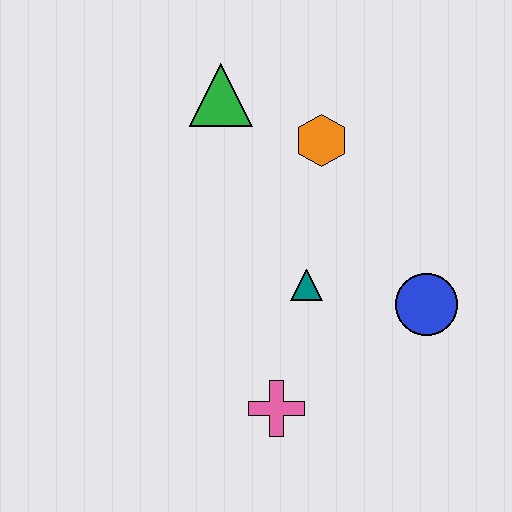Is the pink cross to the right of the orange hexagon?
No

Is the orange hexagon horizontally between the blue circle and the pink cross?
Yes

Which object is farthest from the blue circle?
The green triangle is farthest from the blue circle.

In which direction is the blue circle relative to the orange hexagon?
The blue circle is below the orange hexagon.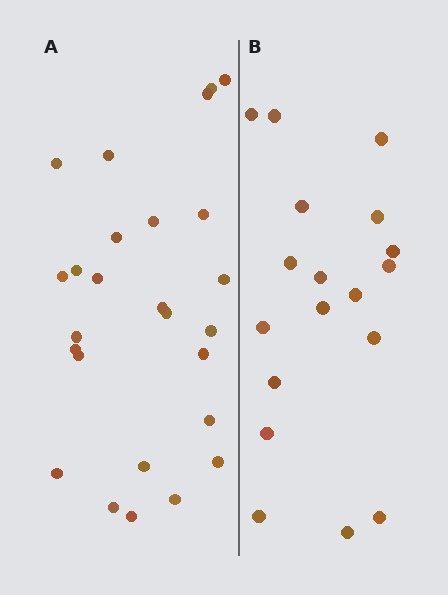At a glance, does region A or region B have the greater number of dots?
Region A (the left region) has more dots.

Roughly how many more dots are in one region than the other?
Region A has roughly 8 or so more dots than region B.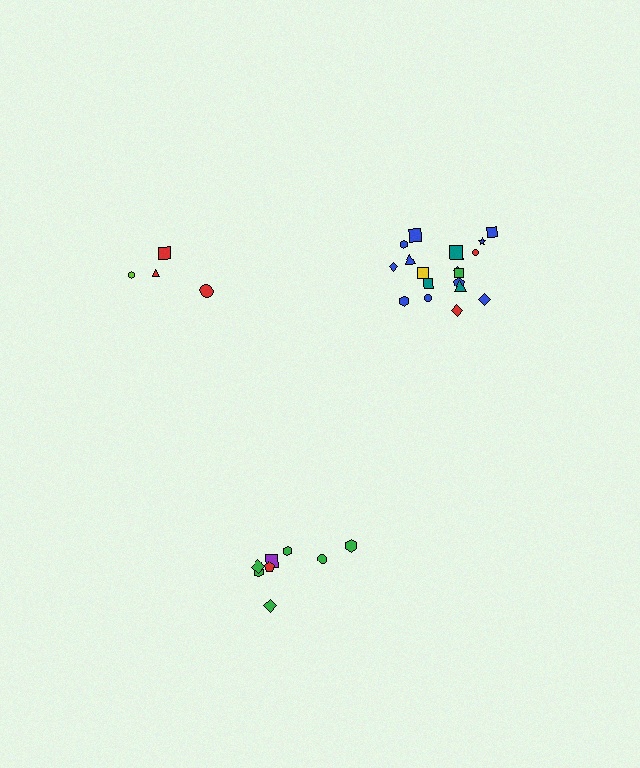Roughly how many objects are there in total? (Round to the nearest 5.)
Roughly 30 objects in total.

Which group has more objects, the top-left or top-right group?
The top-right group.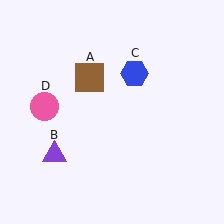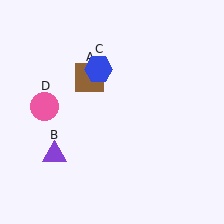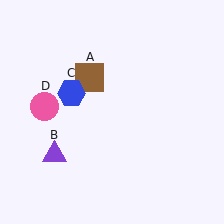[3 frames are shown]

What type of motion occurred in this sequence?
The blue hexagon (object C) rotated counterclockwise around the center of the scene.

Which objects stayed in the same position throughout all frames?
Brown square (object A) and purple triangle (object B) and pink circle (object D) remained stationary.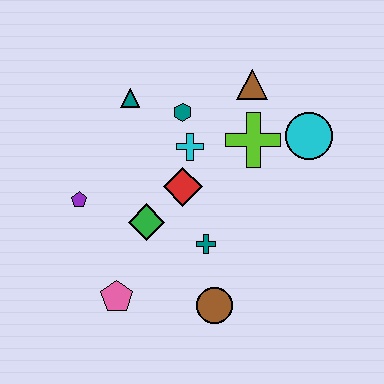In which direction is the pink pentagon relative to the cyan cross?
The pink pentagon is below the cyan cross.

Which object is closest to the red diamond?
The cyan cross is closest to the red diamond.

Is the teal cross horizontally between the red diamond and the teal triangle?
No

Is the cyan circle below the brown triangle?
Yes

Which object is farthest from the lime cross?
The pink pentagon is farthest from the lime cross.